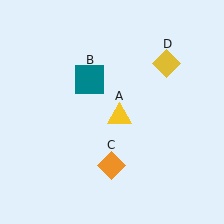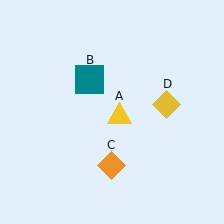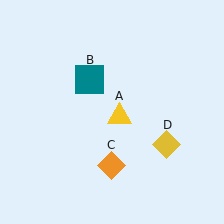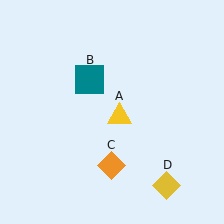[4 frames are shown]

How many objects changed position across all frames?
1 object changed position: yellow diamond (object D).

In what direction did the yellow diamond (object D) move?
The yellow diamond (object D) moved down.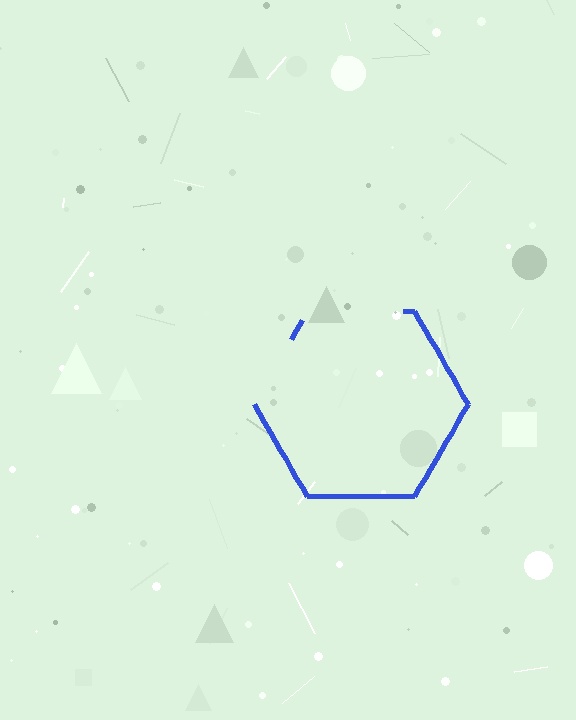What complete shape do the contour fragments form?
The contour fragments form a hexagon.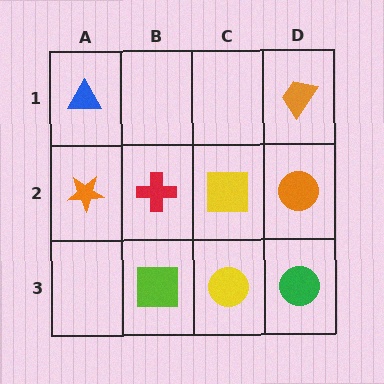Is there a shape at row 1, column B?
No, that cell is empty.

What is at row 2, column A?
An orange star.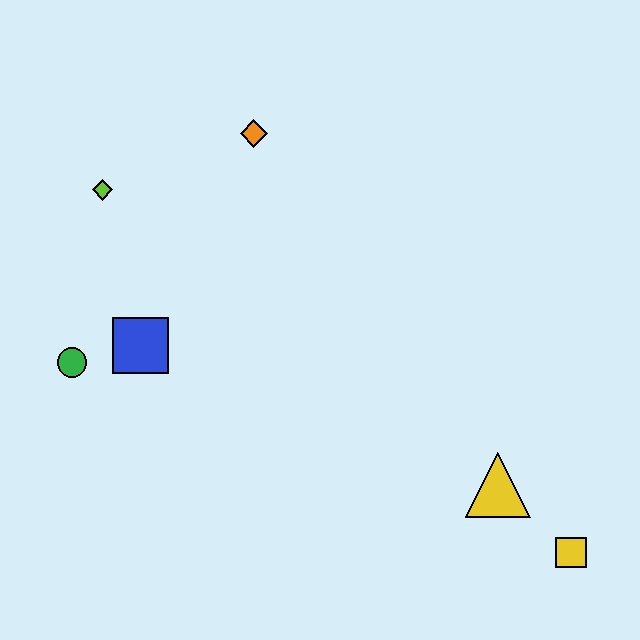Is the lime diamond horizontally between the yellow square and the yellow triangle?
No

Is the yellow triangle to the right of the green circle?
Yes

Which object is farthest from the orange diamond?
The yellow square is farthest from the orange diamond.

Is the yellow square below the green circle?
Yes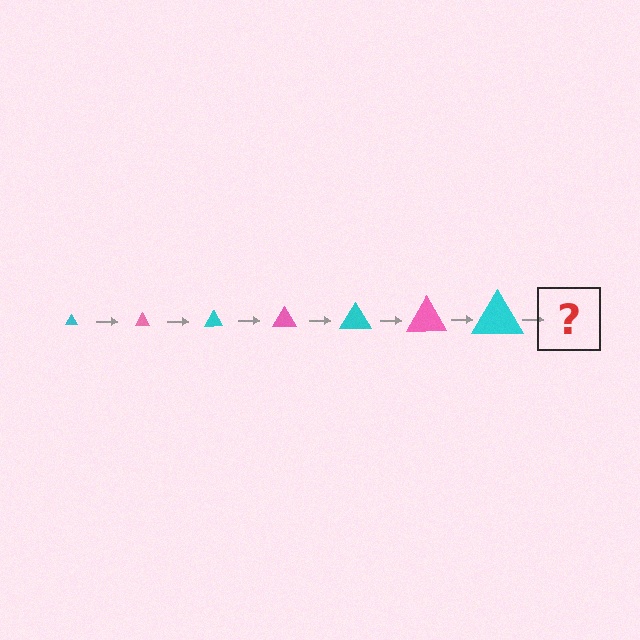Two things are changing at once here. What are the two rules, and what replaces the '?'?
The two rules are that the triangle grows larger each step and the color cycles through cyan and pink. The '?' should be a pink triangle, larger than the previous one.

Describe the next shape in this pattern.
It should be a pink triangle, larger than the previous one.